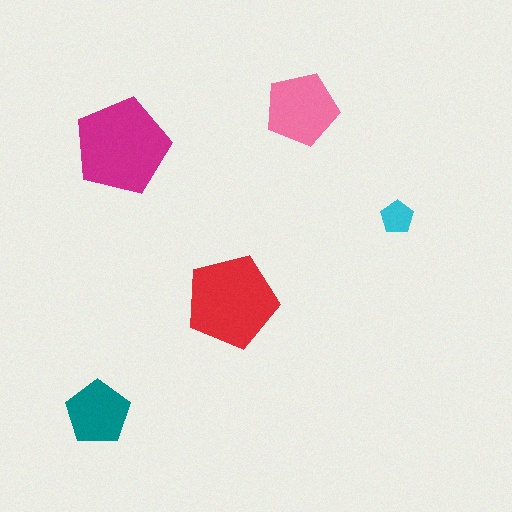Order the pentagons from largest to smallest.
the magenta one, the red one, the pink one, the teal one, the cyan one.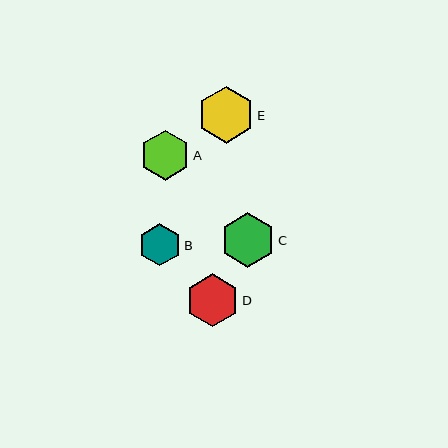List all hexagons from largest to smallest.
From largest to smallest: E, C, D, A, B.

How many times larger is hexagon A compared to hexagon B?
Hexagon A is approximately 1.2 times the size of hexagon B.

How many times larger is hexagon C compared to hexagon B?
Hexagon C is approximately 1.3 times the size of hexagon B.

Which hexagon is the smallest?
Hexagon B is the smallest with a size of approximately 42 pixels.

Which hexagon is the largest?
Hexagon E is the largest with a size of approximately 57 pixels.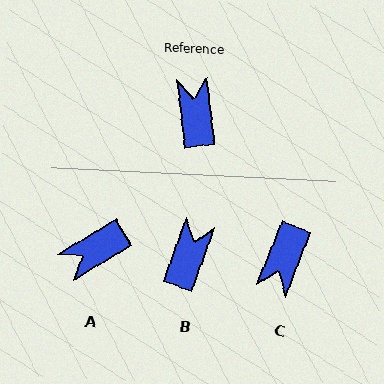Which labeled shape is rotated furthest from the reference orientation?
C, about 152 degrees away.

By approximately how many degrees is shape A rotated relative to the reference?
Approximately 114 degrees counter-clockwise.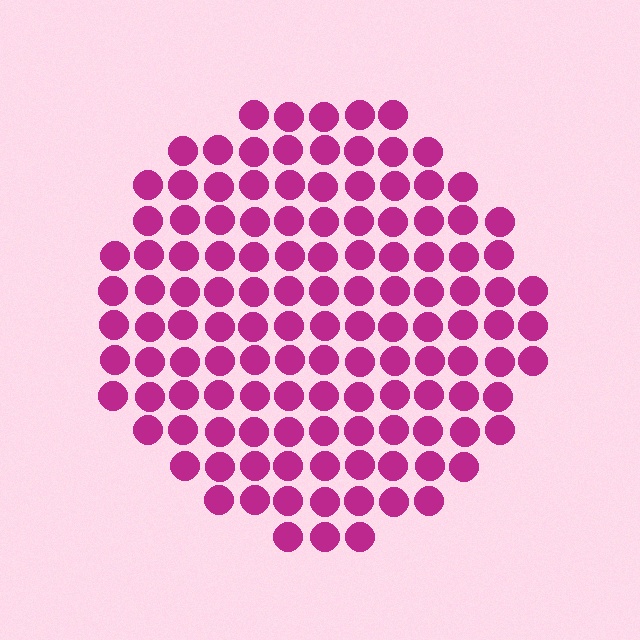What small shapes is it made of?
It is made of small circles.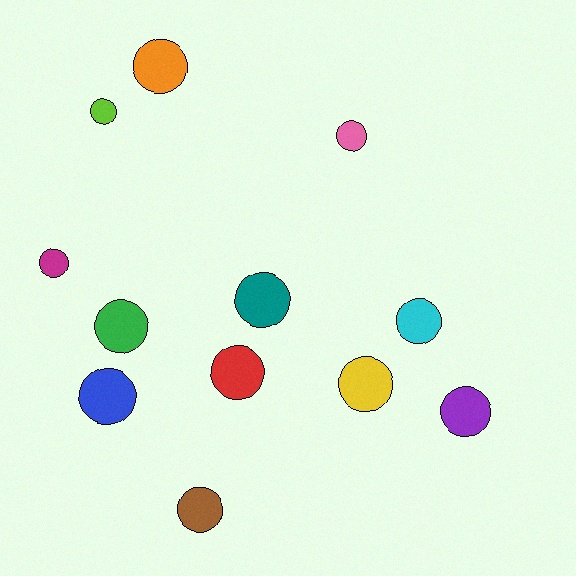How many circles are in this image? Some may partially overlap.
There are 12 circles.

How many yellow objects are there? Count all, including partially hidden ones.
There is 1 yellow object.